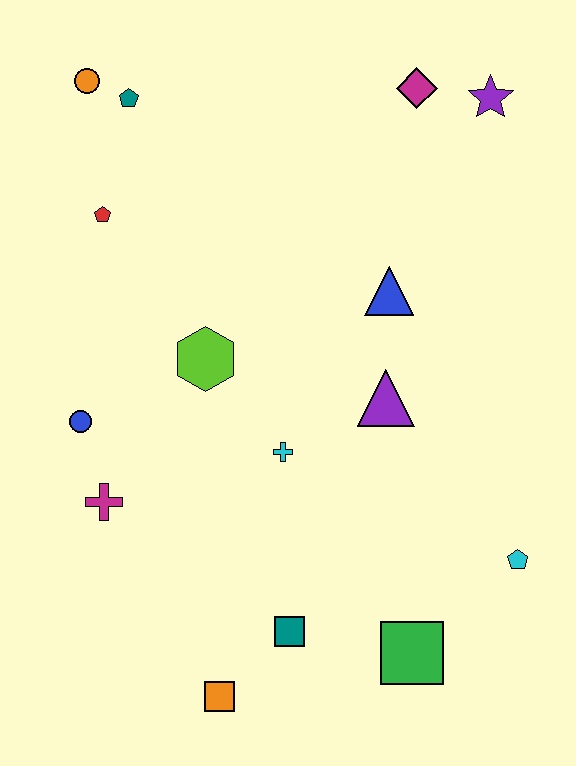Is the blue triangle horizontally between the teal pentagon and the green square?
Yes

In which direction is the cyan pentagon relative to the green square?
The cyan pentagon is to the right of the green square.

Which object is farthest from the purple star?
The orange square is farthest from the purple star.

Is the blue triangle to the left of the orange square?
No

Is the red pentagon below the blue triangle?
No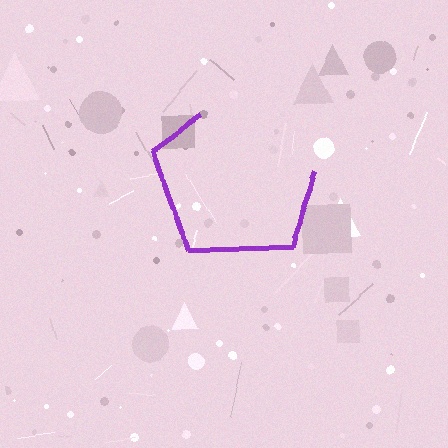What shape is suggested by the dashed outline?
The dashed outline suggests a pentagon.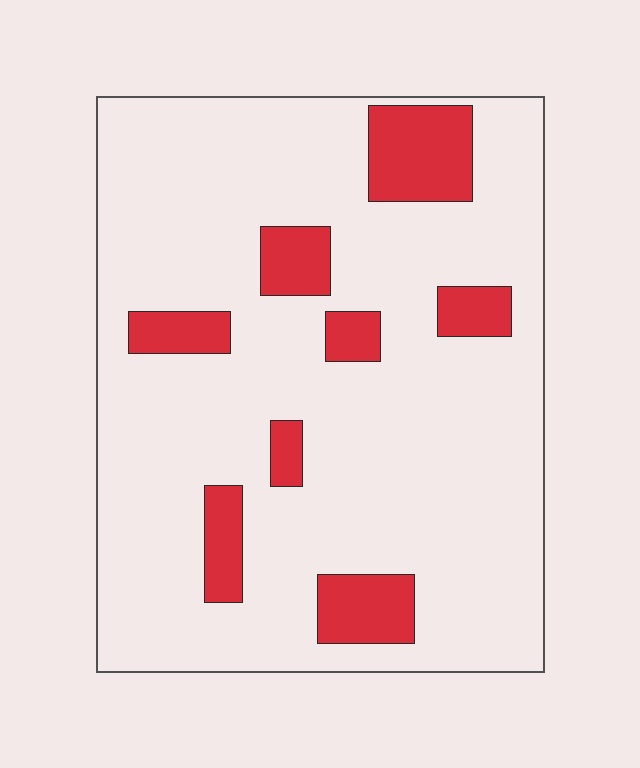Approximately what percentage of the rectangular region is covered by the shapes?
Approximately 15%.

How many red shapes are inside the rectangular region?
8.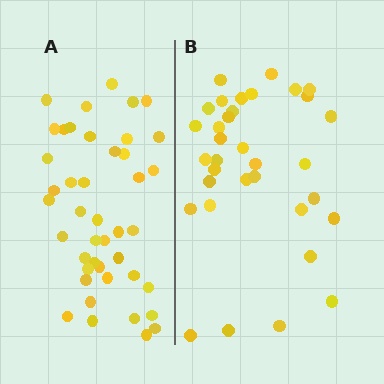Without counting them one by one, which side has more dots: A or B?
Region A (the left region) has more dots.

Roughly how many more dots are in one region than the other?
Region A has roughly 8 or so more dots than region B.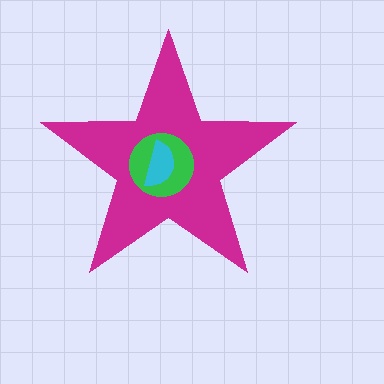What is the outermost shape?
The magenta star.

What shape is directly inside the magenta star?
The green circle.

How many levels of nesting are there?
3.